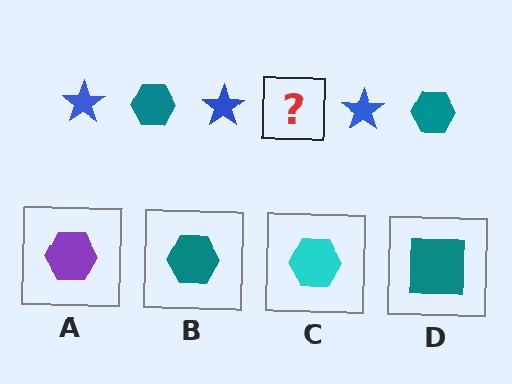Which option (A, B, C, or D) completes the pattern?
B.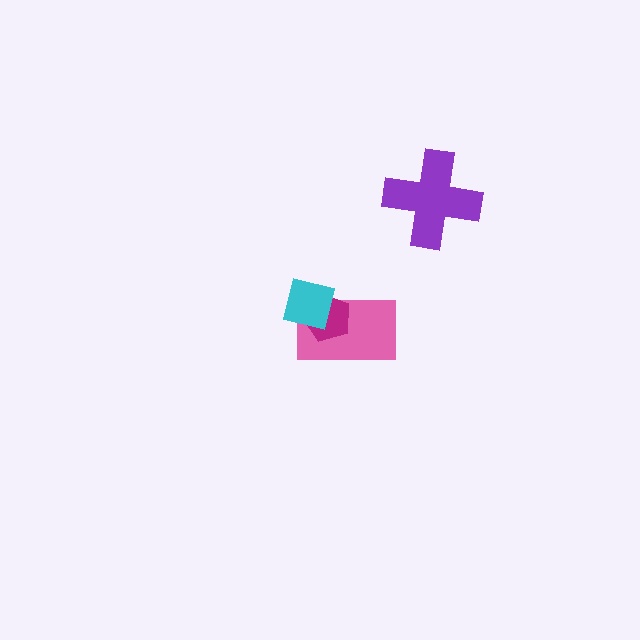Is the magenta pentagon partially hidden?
Yes, it is partially covered by another shape.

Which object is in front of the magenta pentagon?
The cyan square is in front of the magenta pentagon.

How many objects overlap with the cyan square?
2 objects overlap with the cyan square.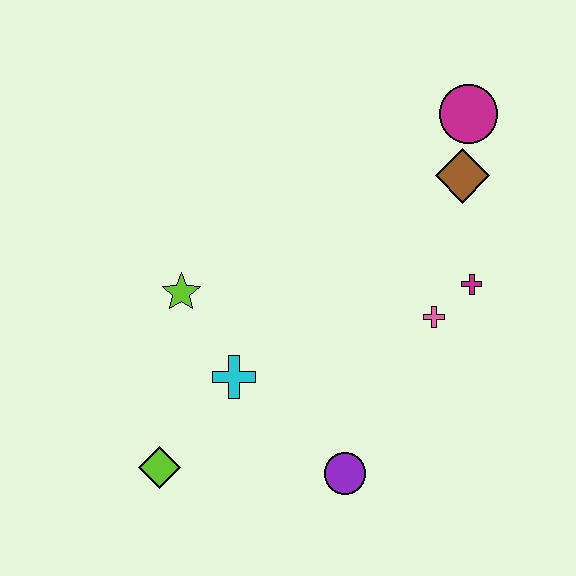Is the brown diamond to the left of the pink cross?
No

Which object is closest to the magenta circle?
The brown diamond is closest to the magenta circle.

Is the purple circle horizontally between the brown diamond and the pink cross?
No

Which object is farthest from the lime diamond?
The magenta circle is farthest from the lime diamond.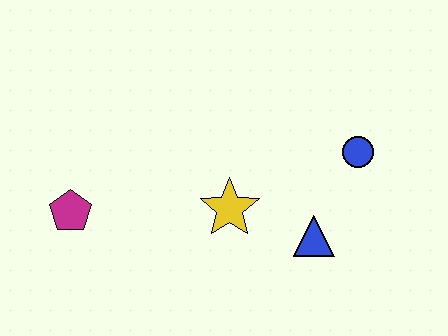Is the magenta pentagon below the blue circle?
Yes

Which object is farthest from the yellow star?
The magenta pentagon is farthest from the yellow star.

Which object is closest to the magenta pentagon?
The yellow star is closest to the magenta pentagon.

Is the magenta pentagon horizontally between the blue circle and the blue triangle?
No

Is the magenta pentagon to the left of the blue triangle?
Yes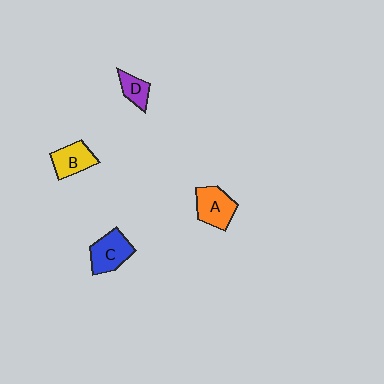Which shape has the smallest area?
Shape D (purple).